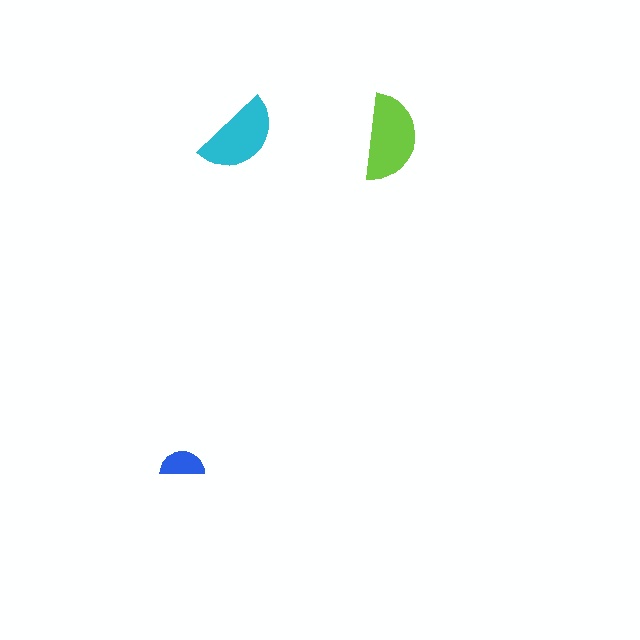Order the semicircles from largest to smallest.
the lime one, the cyan one, the blue one.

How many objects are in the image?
There are 3 objects in the image.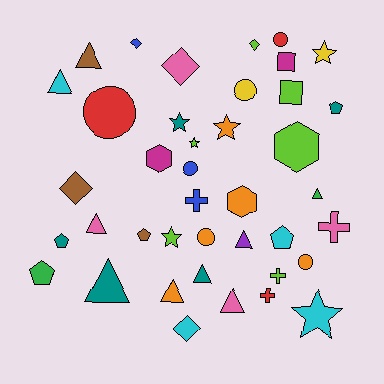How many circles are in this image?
There are 6 circles.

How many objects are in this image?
There are 40 objects.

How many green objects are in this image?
There are 2 green objects.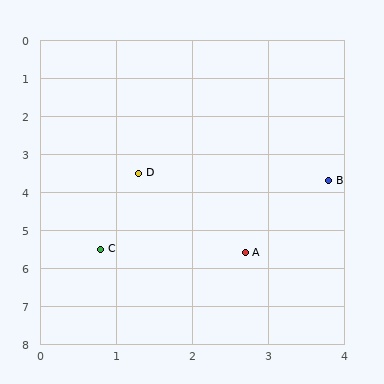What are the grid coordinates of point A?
Point A is at approximately (2.7, 5.6).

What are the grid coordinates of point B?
Point B is at approximately (3.8, 3.7).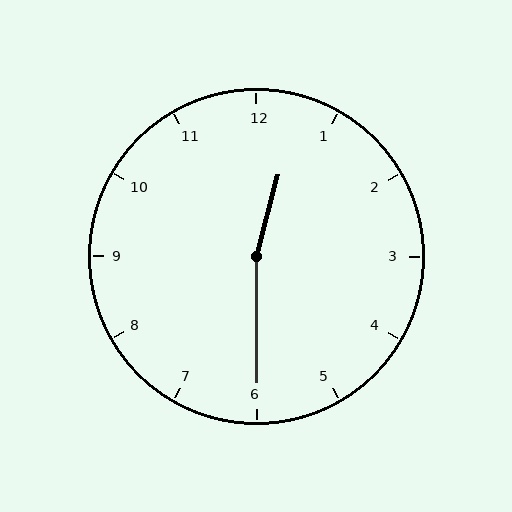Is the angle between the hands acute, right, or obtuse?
It is obtuse.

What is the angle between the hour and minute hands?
Approximately 165 degrees.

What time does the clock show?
12:30.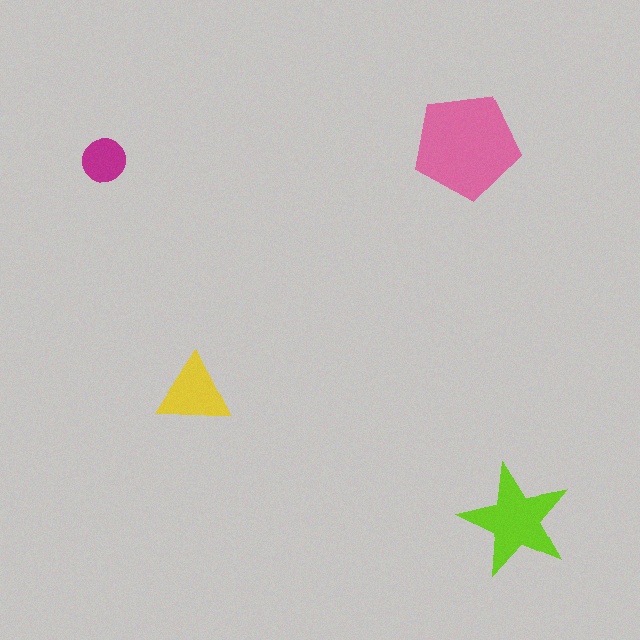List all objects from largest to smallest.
The pink pentagon, the lime star, the yellow triangle, the magenta circle.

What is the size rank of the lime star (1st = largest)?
2nd.